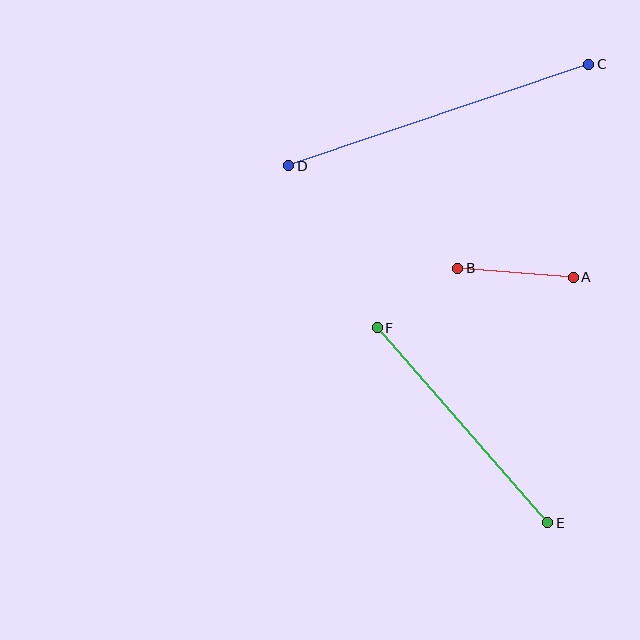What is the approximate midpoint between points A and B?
The midpoint is at approximately (515, 273) pixels.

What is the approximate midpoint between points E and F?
The midpoint is at approximately (463, 425) pixels.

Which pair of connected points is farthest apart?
Points C and D are farthest apart.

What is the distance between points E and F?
The distance is approximately 259 pixels.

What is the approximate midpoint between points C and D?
The midpoint is at approximately (439, 115) pixels.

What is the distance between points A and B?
The distance is approximately 116 pixels.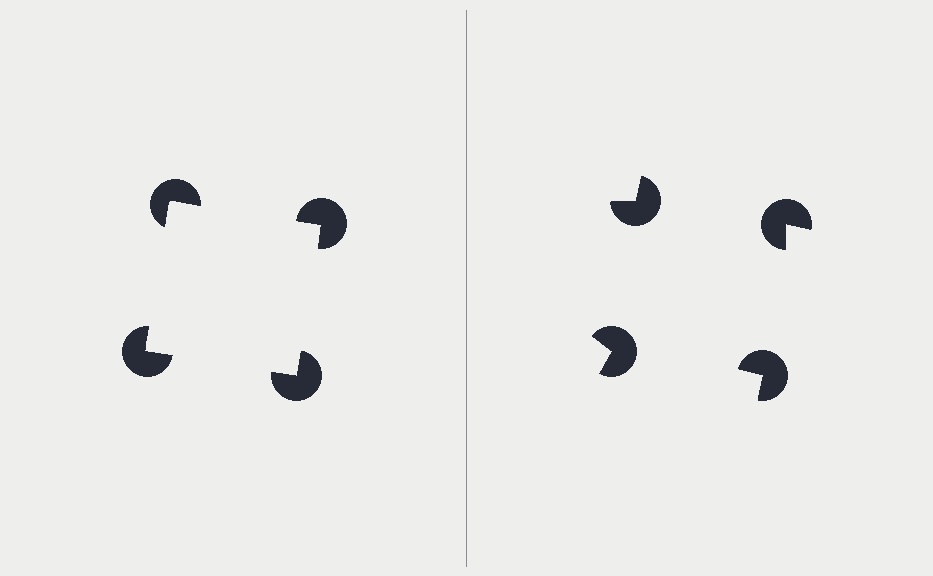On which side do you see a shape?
An illusory square appears on the left side. On the right side the wedge cuts are rotated, so no coherent shape forms.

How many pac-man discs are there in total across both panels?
8 — 4 on each side.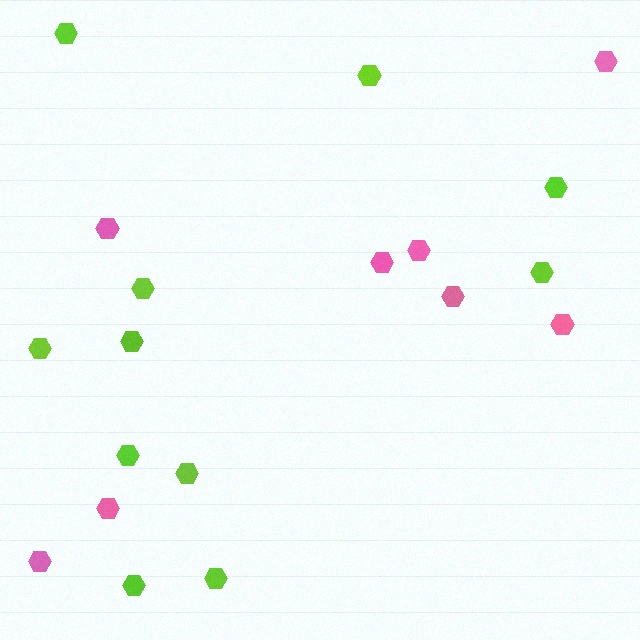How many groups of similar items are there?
There are 2 groups: one group of lime hexagons (11) and one group of pink hexagons (8).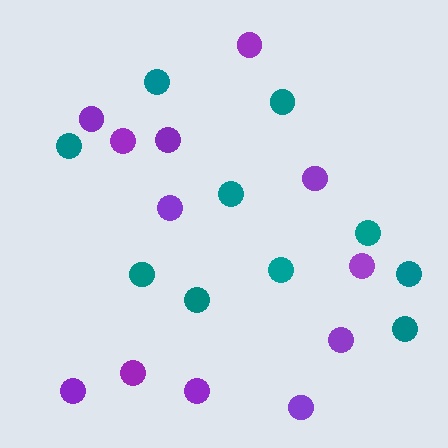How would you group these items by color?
There are 2 groups: one group of teal circles (10) and one group of purple circles (12).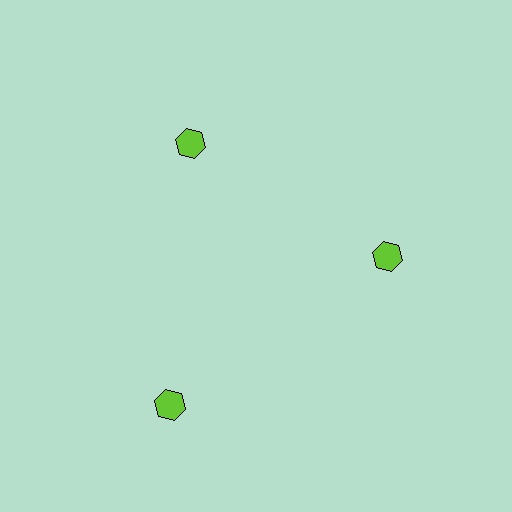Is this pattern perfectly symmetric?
No. The 3 lime hexagons are arranged in a ring, but one element near the 7 o'clock position is pushed outward from the center, breaking the 3-fold rotational symmetry.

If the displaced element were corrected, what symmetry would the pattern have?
It would have 3-fold rotational symmetry — the pattern would map onto itself every 120 degrees.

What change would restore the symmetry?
The symmetry would be restored by moving it inward, back onto the ring so that all 3 hexagons sit at equal angles and equal distance from the center.